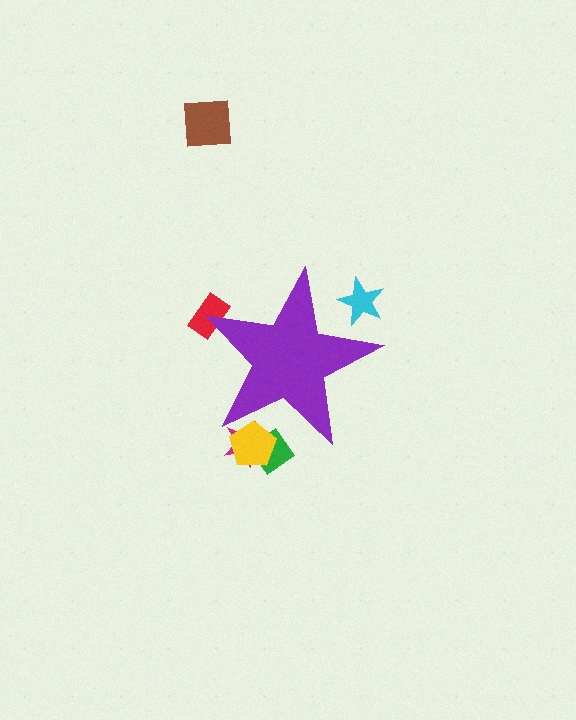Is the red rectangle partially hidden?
Yes, the red rectangle is partially hidden behind the purple star.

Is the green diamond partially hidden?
Yes, the green diamond is partially hidden behind the purple star.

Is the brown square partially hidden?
No, the brown square is fully visible.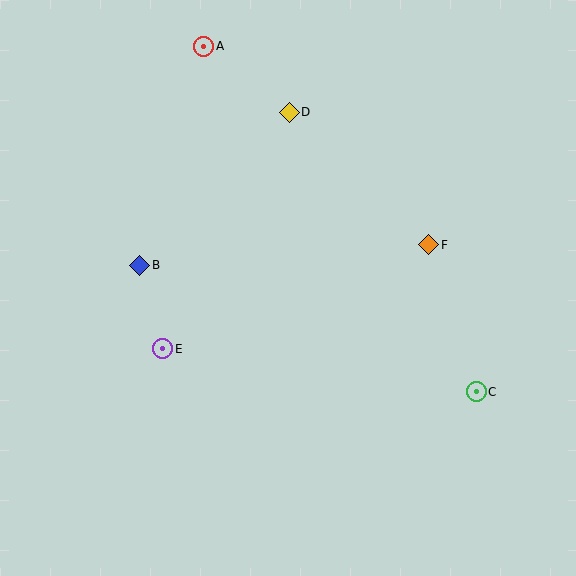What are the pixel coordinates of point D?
Point D is at (289, 112).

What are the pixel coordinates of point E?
Point E is at (163, 349).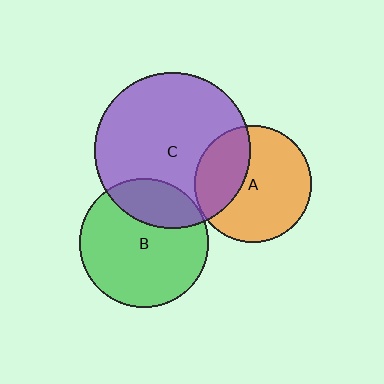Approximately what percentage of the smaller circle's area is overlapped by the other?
Approximately 25%.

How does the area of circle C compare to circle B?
Approximately 1.5 times.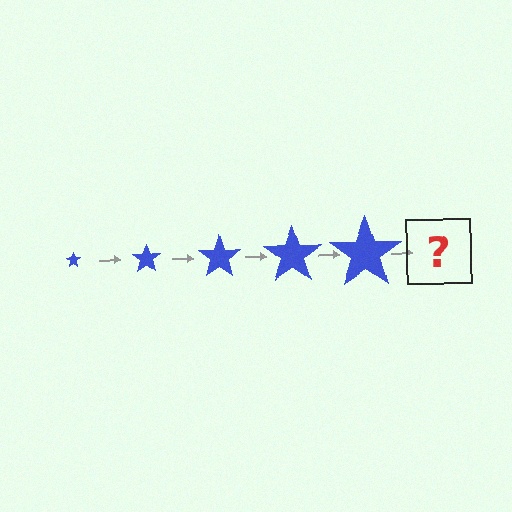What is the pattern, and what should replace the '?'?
The pattern is that the star gets progressively larger each step. The '?' should be a blue star, larger than the previous one.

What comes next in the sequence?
The next element should be a blue star, larger than the previous one.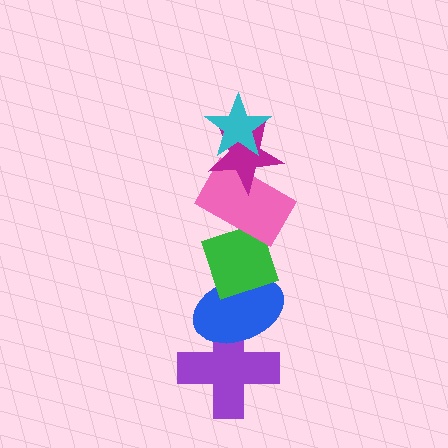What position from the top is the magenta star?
The magenta star is 2nd from the top.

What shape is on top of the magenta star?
The cyan star is on top of the magenta star.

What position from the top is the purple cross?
The purple cross is 6th from the top.